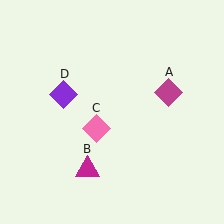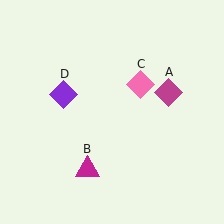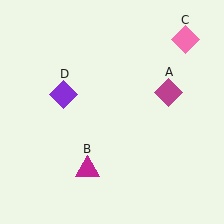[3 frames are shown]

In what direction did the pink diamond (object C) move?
The pink diamond (object C) moved up and to the right.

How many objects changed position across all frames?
1 object changed position: pink diamond (object C).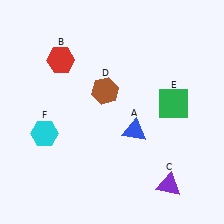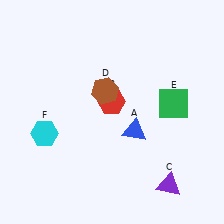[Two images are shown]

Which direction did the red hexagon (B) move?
The red hexagon (B) moved right.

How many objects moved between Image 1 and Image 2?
1 object moved between the two images.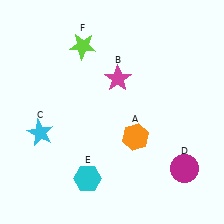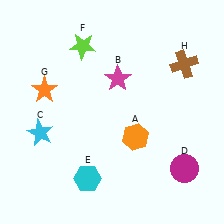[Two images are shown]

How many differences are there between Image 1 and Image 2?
There are 2 differences between the two images.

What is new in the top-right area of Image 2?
A brown cross (H) was added in the top-right area of Image 2.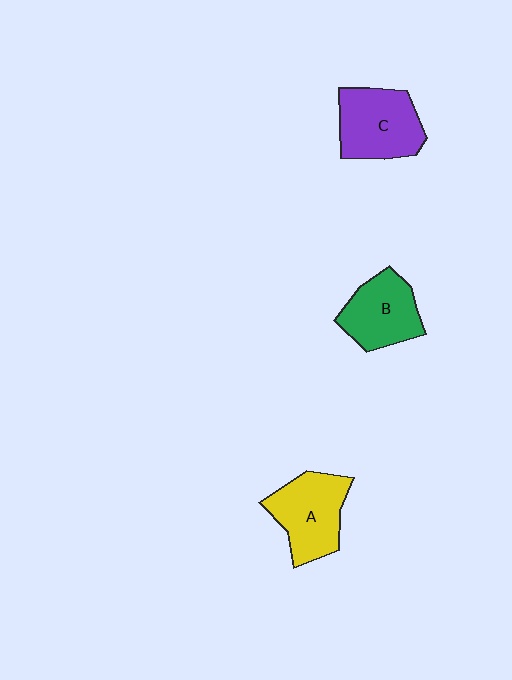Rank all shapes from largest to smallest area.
From largest to smallest: C (purple), A (yellow), B (green).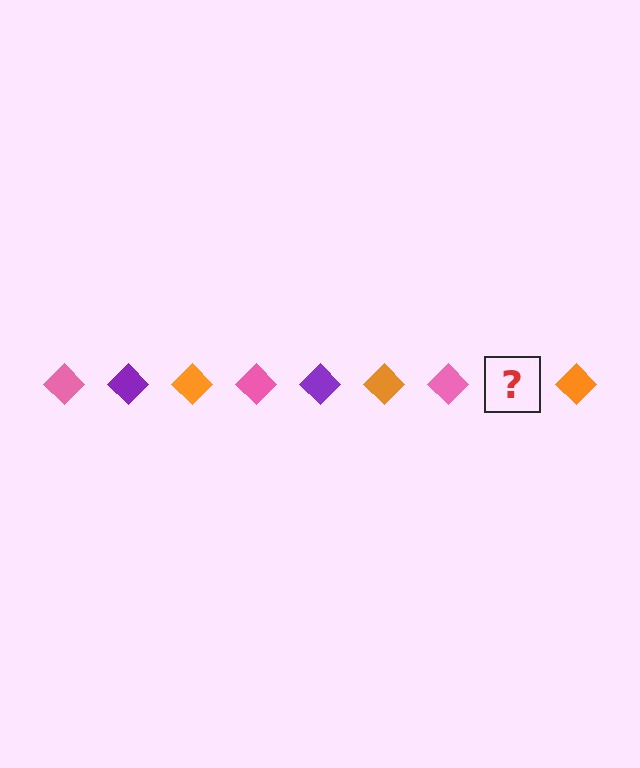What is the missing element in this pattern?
The missing element is a purple diamond.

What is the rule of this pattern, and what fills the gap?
The rule is that the pattern cycles through pink, purple, orange diamonds. The gap should be filled with a purple diamond.